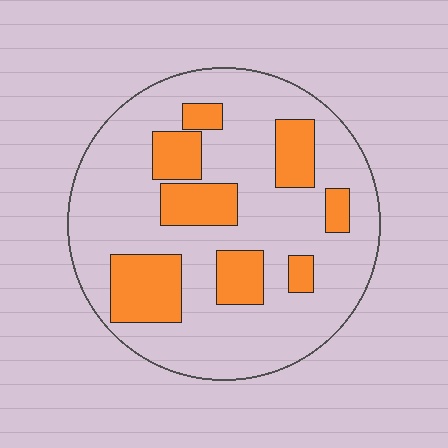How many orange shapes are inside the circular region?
8.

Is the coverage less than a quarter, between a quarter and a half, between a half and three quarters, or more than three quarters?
Between a quarter and a half.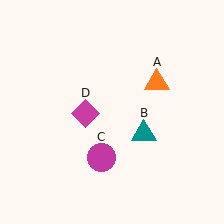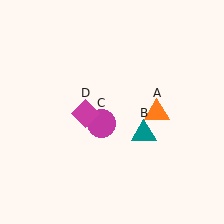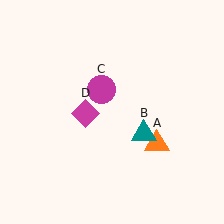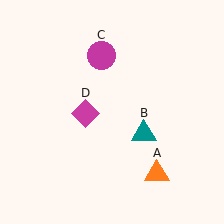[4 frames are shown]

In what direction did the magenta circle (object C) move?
The magenta circle (object C) moved up.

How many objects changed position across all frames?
2 objects changed position: orange triangle (object A), magenta circle (object C).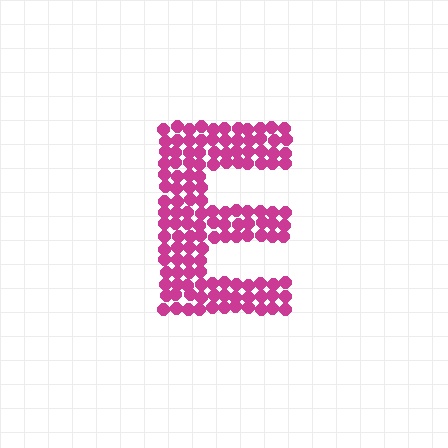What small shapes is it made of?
It is made of small circles.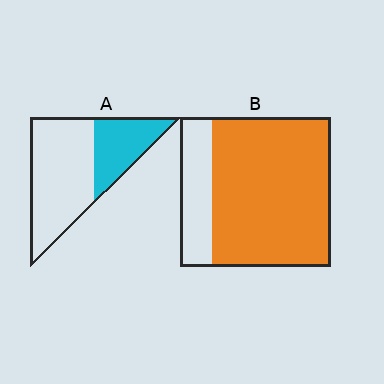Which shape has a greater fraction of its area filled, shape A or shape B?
Shape B.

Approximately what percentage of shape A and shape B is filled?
A is approximately 35% and B is approximately 80%.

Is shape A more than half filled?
No.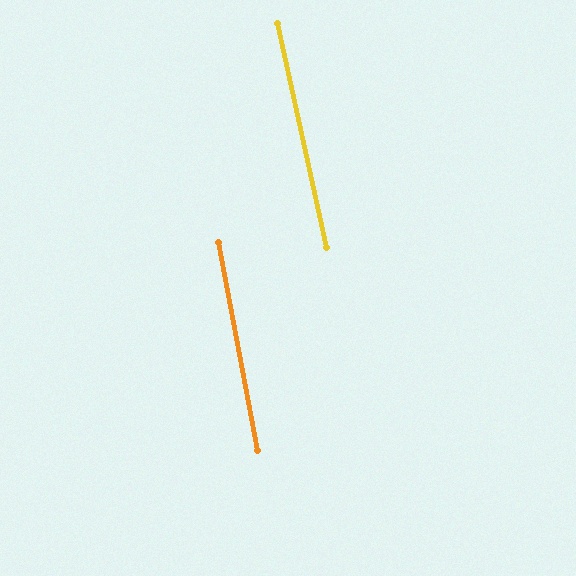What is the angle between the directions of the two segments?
Approximately 2 degrees.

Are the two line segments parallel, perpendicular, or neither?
Parallel — their directions differ by only 1.6°.